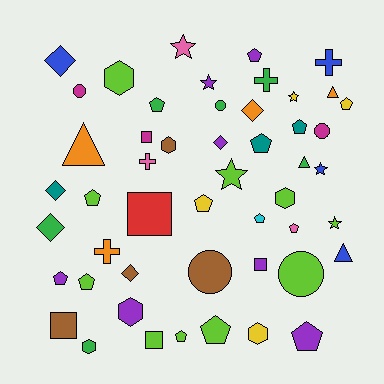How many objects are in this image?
There are 50 objects.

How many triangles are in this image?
There are 4 triangles.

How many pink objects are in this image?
There are 3 pink objects.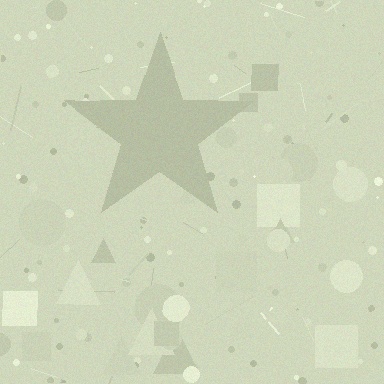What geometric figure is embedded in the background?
A star is embedded in the background.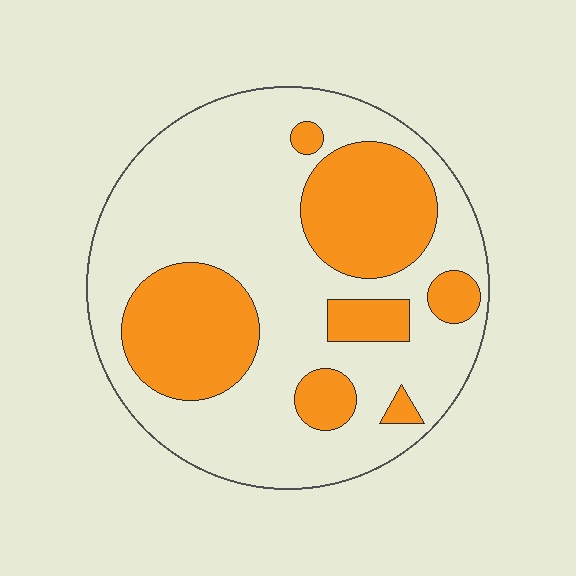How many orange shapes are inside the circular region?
7.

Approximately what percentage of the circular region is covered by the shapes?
Approximately 30%.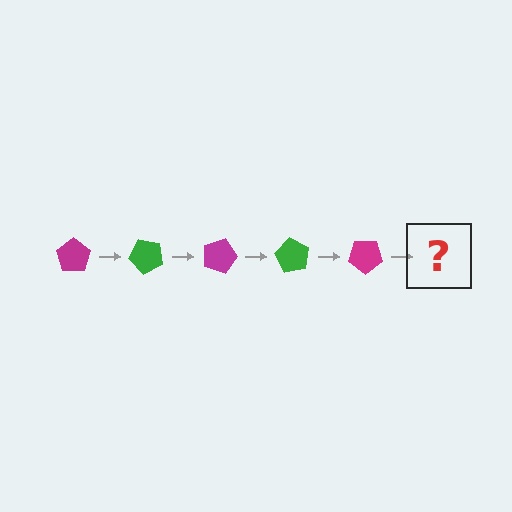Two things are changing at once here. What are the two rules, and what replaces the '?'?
The two rules are that it rotates 45 degrees each step and the color cycles through magenta and green. The '?' should be a green pentagon, rotated 225 degrees from the start.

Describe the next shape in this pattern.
It should be a green pentagon, rotated 225 degrees from the start.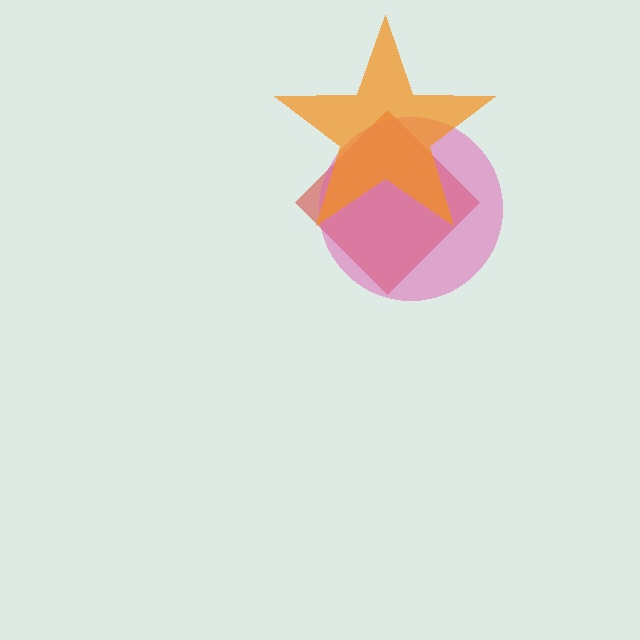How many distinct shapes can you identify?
There are 3 distinct shapes: a red diamond, a pink circle, an orange star.